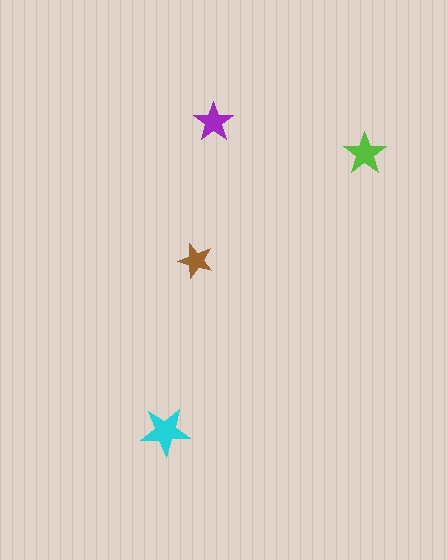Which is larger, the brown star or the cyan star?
The cyan one.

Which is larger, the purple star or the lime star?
The lime one.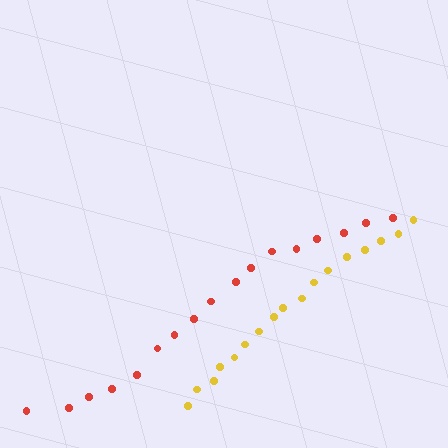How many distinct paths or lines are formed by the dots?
There are 2 distinct paths.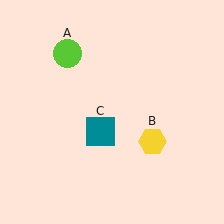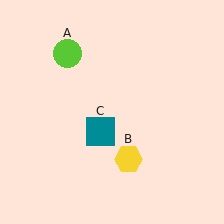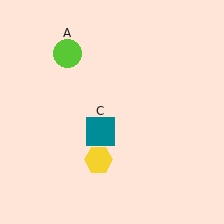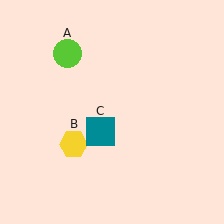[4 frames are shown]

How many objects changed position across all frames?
1 object changed position: yellow hexagon (object B).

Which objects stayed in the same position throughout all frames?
Lime circle (object A) and teal square (object C) remained stationary.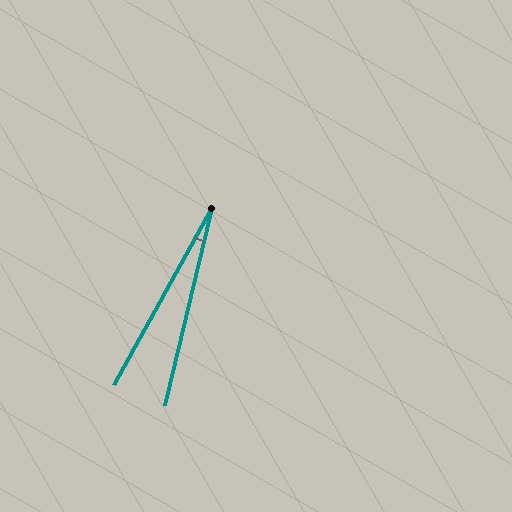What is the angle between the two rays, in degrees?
Approximately 16 degrees.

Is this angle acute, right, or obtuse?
It is acute.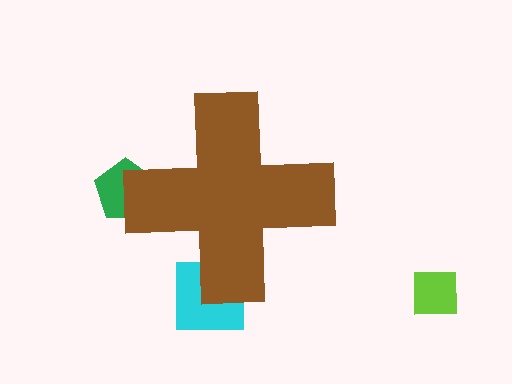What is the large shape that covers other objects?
A brown cross.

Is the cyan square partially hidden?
Yes, the cyan square is partially hidden behind the brown cross.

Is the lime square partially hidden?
No, the lime square is fully visible.